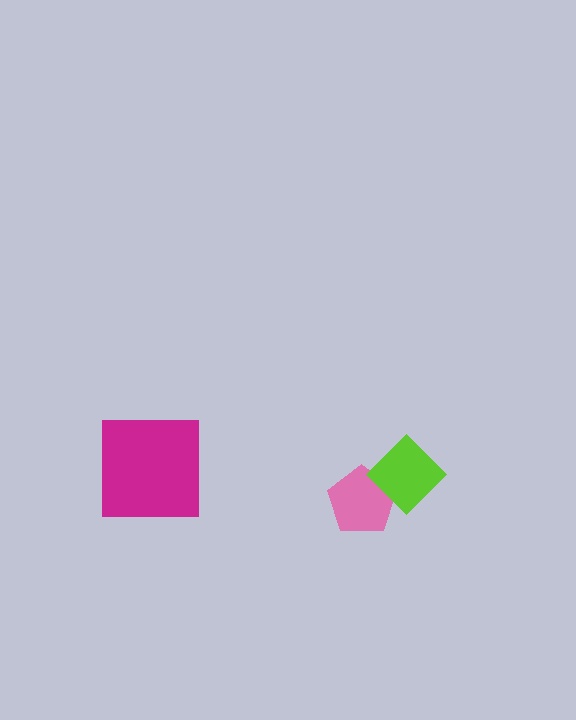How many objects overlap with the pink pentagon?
1 object overlaps with the pink pentagon.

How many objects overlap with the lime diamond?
1 object overlaps with the lime diamond.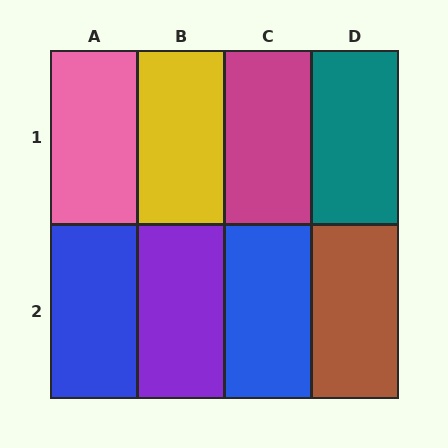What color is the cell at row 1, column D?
Teal.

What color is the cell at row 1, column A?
Pink.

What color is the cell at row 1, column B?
Yellow.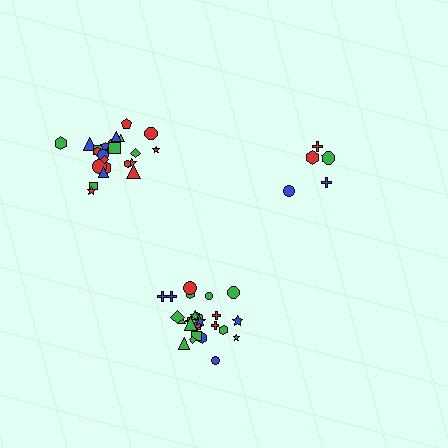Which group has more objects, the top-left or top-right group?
The top-left group.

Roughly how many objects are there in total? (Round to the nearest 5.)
Roughly 55 objects in total.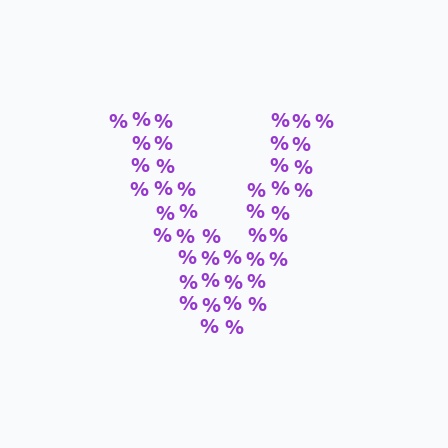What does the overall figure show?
The overall figure shows the letter V.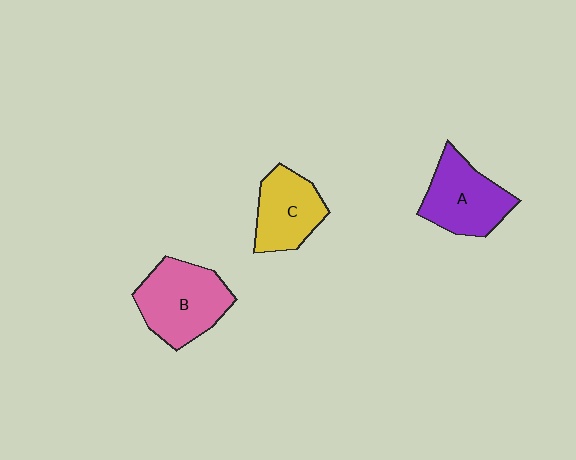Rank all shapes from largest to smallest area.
From largest to smallest: B (pink), A (purple), C (yellow).